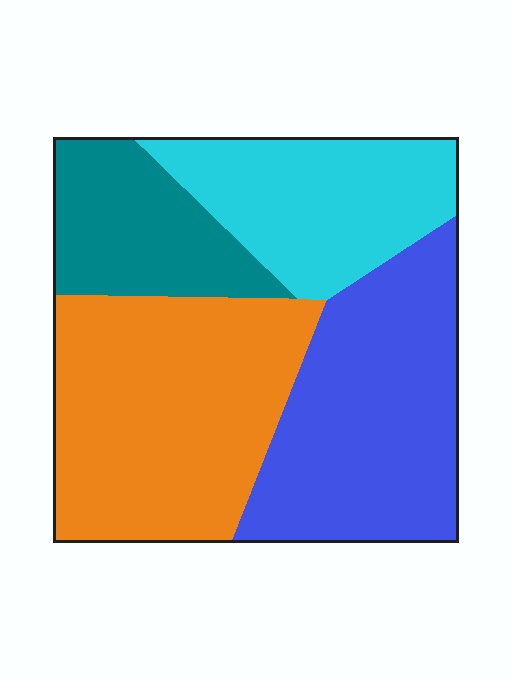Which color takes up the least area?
Teal, at roughly 15%.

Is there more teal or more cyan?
Cyan.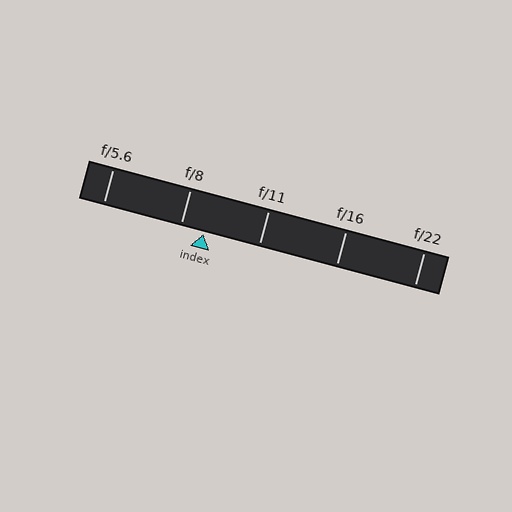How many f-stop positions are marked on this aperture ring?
There are 5 f-stop positions marked.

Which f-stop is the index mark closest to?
The index mark is closest to f/8.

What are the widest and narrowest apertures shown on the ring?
The widest aperture shown is f/5.6 and the narrowest is f/22.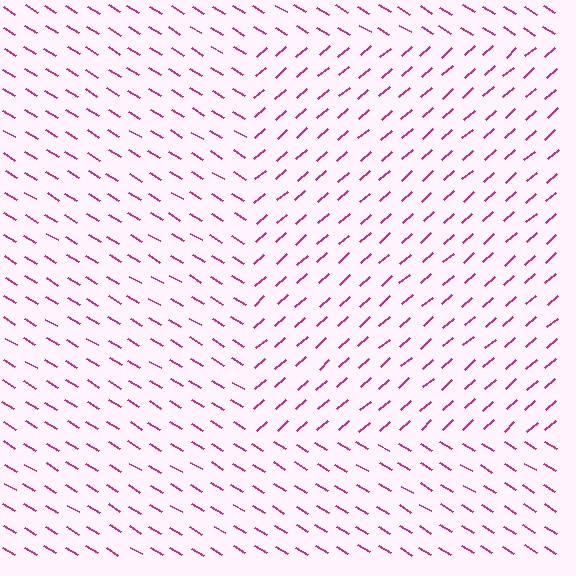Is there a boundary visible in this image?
Yes, there is a texture boundary formed by a change in line orientation.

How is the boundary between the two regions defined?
The boundary is defined purely by a change in line orientation (approximately 73 degrees difference). All lines are the same color and thickness.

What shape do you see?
I see a rectangle.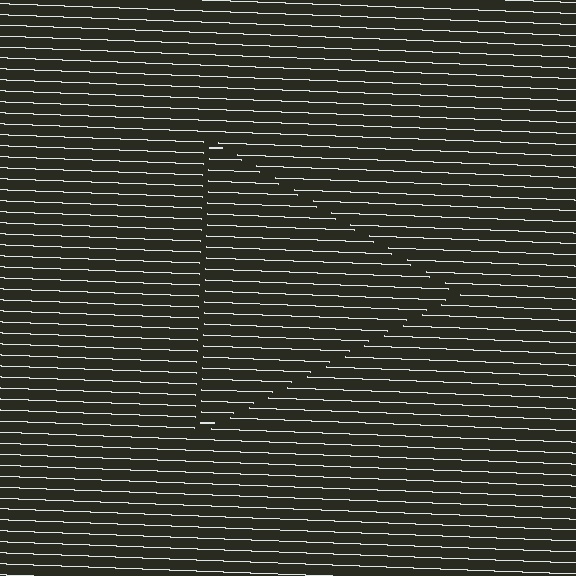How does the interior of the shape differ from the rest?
The interior of the shape contains the same grating, shifted by half a period — the contour is defined by the phase discontinuity where line-ends from the inner and outer gratings abut.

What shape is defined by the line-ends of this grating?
An illusory triangle. The interior of the shape contains the same grating, shifted by half a period — the contour is defined by the phase discontinuity where line-ends from the inner and outer gratings abut.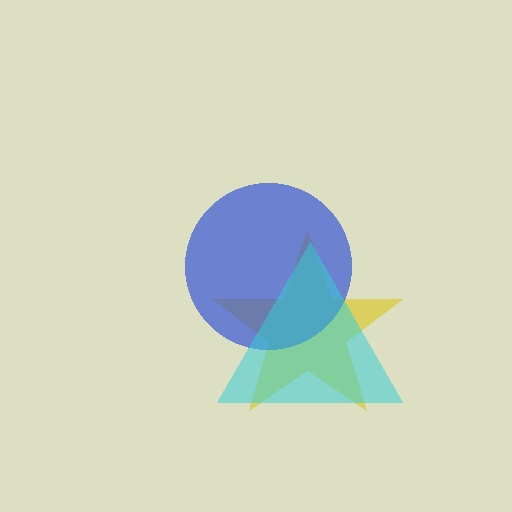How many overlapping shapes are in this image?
There are 3 overlapping shapes in the image.